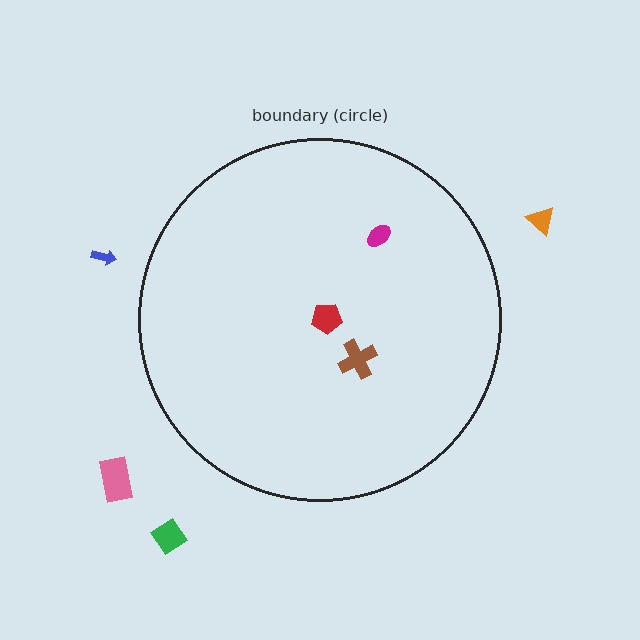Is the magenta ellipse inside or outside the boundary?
Inside.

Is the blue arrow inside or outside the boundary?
Outside.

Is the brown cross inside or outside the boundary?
Inside.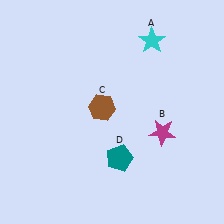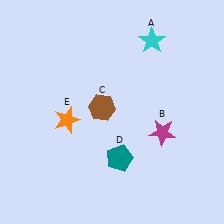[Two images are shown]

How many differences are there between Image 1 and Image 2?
There is 1 difference between the two images.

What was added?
An orange star (E) was added in Image 2.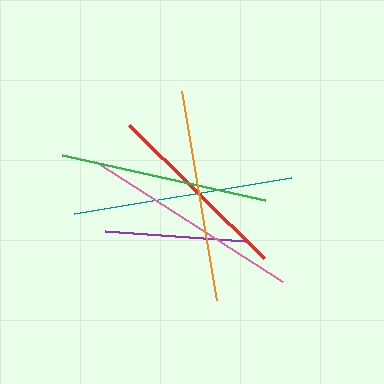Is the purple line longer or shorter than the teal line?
The teal line is longer than the purple line.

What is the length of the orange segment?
The orange segment is approximately 212 pixels long.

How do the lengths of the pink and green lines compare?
The pink and green lines are approximately the same length.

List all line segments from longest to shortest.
From longest to shortest: pink, teal, orange, green, red, purple.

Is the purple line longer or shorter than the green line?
The green line is longer than the purple line.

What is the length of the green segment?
The green segment is approximately 207 pixels long.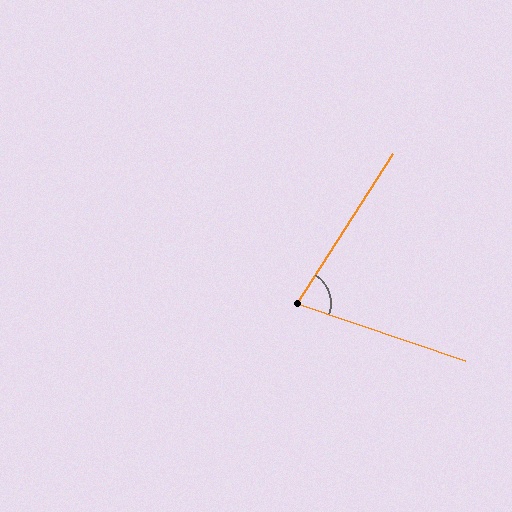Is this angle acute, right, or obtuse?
It is acute.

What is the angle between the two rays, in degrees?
Approximately 76 degrees.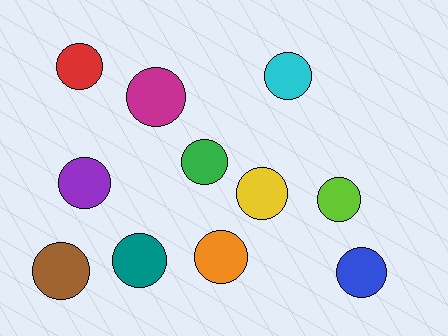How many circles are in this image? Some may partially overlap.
There are 11 circles.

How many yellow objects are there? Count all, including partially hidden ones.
There is 1 yellow object.